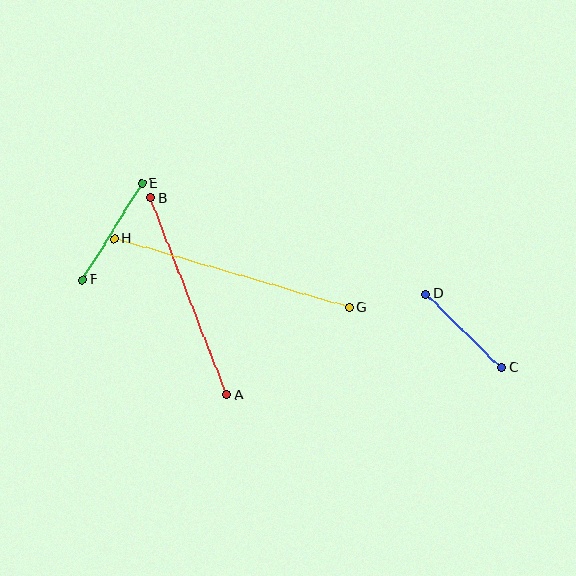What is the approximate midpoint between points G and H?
The midpoint is at approximately (232, 273) pixels.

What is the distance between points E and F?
The distance is approximately 113 pixels.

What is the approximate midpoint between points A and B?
The midpoint is at approximately (189, 296) pixels.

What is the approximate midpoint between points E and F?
The midpoint is at approximately (112, 231) pixels.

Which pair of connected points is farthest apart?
Points G and H are farthest apart.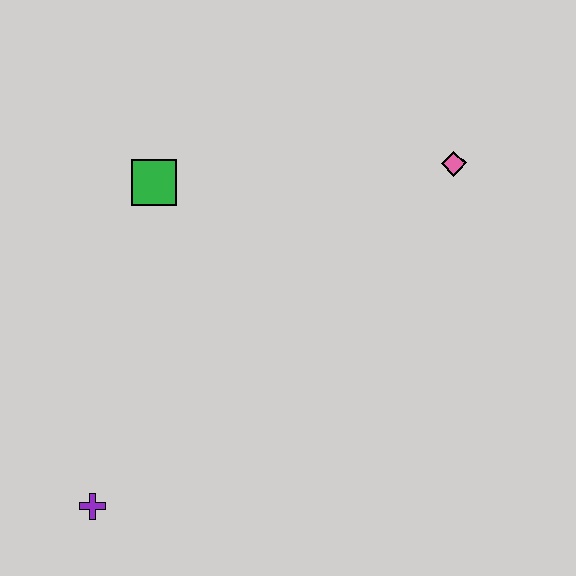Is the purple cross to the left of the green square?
Yes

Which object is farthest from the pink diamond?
The purple cross is farthest from the pink diamond.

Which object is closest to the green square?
The pink diamond is closest to the green square.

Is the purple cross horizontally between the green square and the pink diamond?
No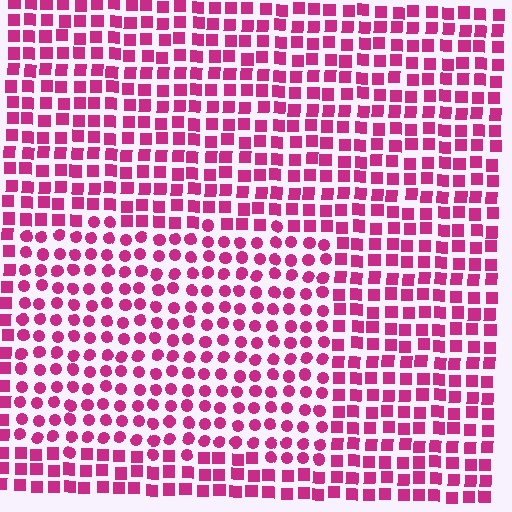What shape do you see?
I see a rectangle.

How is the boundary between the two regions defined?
The boundary is defined by a change in element shape: circles inside vs. squares outside. All elements share the same color and spacing.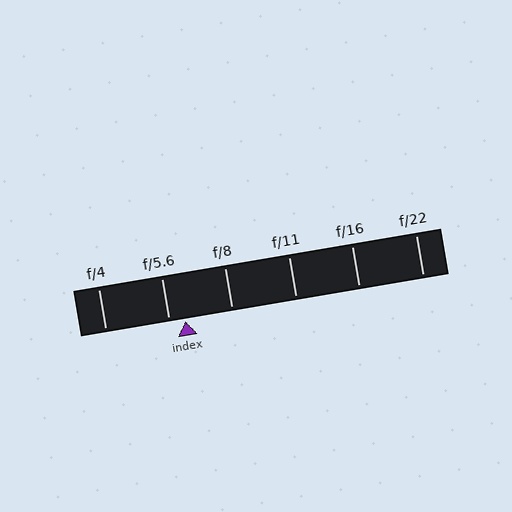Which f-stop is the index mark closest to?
The index mark is closest to f/5.6.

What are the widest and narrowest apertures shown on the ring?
The widest aperture shown is f/4 and the narrowest is f/22.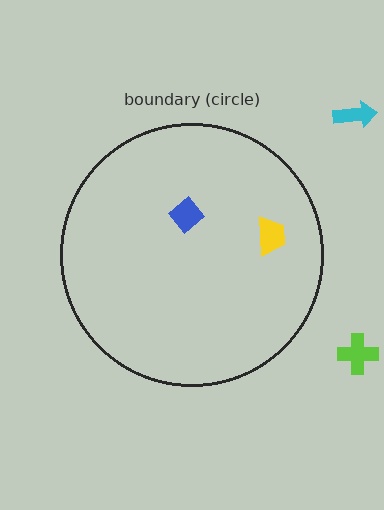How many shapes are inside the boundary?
2 inside, 2 outside.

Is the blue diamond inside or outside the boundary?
Inside.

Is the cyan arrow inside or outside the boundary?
Outside.